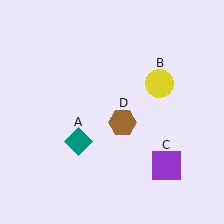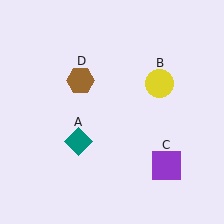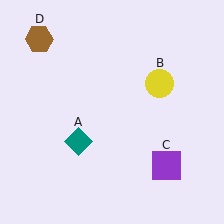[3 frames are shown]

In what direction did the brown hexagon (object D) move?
The brown hexagon (object D) moved up and to the left.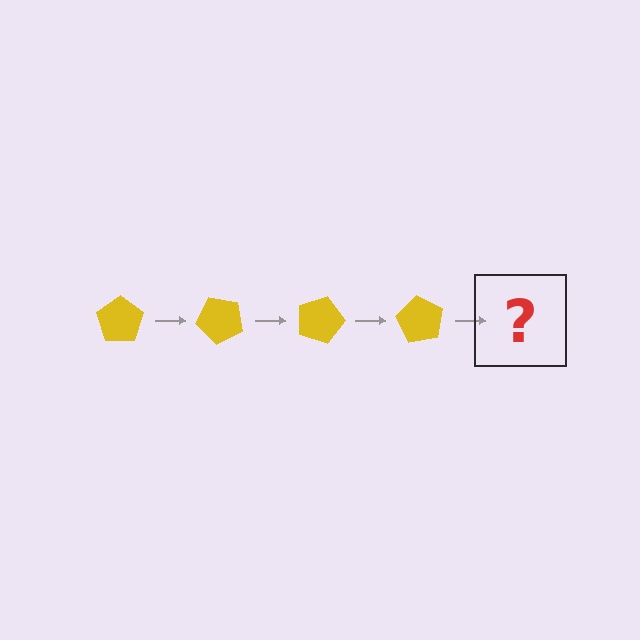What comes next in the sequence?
The next element should be a yellow pentagon rotated 180 degrees.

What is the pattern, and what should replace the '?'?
The pattern is that the pentagon rotates 45 degrees each step. The '?' should be a yellow pentagon rotated 180 degrees.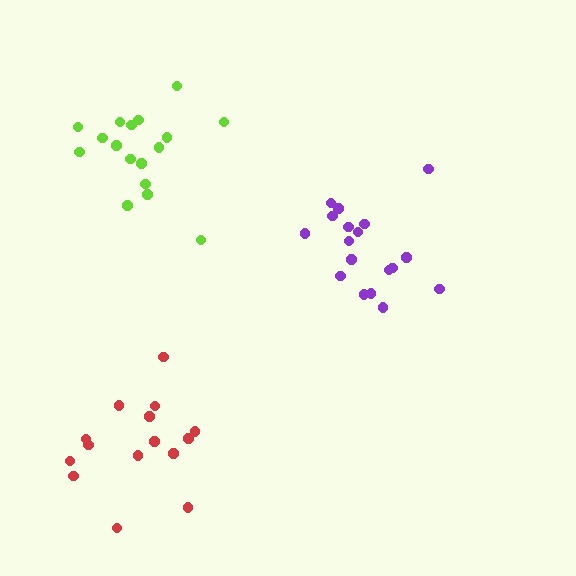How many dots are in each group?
Group 1: 15 dots, Group 2: 18 dots, Group 3: 17 dots (50 total).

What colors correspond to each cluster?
The clusters are colored: red, purple, lime.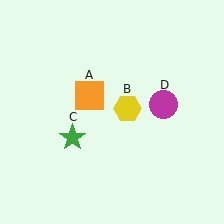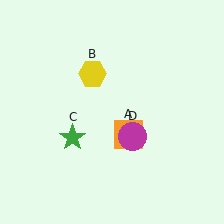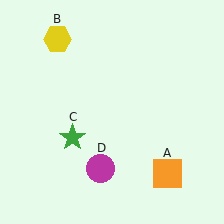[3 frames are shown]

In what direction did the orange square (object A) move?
The orange square (object A) moved down and to the right.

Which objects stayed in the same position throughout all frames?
Green star (object C) remained stationary.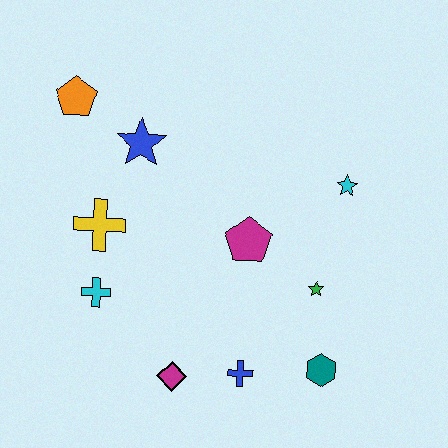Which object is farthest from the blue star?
The teal hexagon is farthest from the blue star.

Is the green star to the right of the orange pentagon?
Yes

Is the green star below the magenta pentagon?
Yes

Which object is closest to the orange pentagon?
The blue star is closest to the orange pentagon.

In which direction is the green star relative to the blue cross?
The green star is above the blue cross.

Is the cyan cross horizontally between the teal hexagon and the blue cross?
No